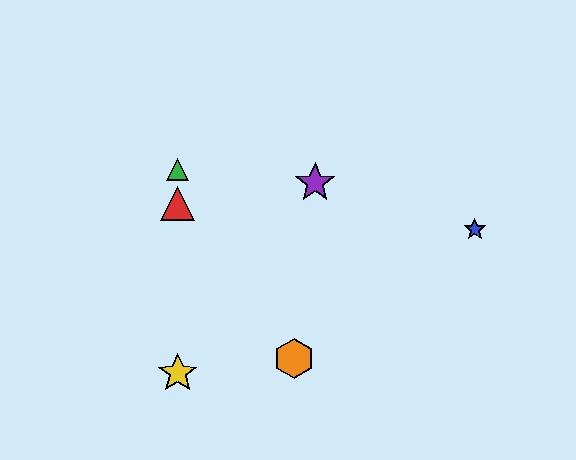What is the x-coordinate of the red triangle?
The red triangle is at x≈178.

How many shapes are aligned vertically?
3 shapes (the red triangle, the green triangle, the yellow star) are aligned vertically.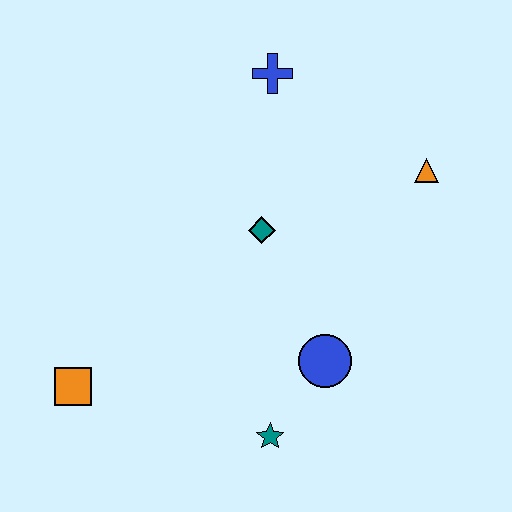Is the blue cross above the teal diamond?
Yes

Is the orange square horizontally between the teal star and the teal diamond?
No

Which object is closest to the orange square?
The teal star is closest to the orange square.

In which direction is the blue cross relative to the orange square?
The blue cross is above the orange square.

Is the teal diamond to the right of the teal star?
No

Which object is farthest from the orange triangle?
The orange square is farthest from the orange triangle.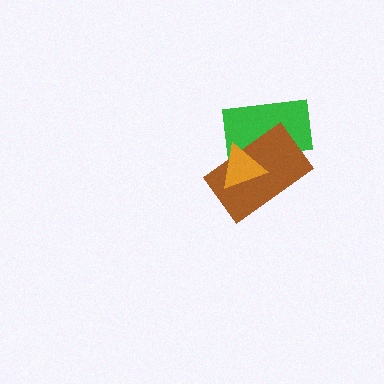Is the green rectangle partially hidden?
Yes, it is partially covered by another shape.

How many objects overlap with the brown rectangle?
2 objects overlap with the brown rectangle.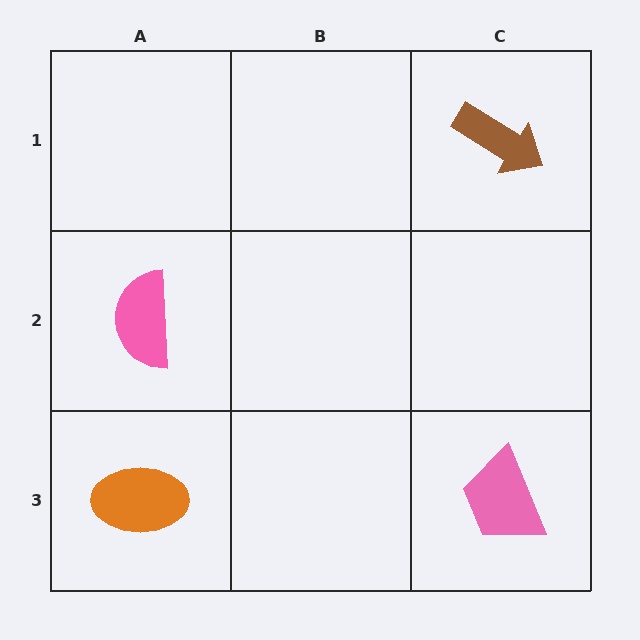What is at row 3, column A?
An orange ellipse.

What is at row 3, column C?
A pink trapezoid.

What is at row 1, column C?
A brown arrow.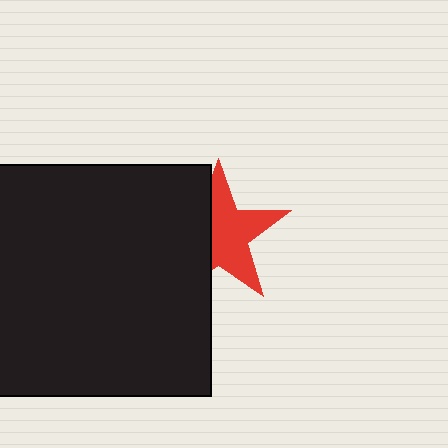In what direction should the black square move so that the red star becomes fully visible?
The black square should move left. That is the shortest direction to clear the overlap and leave the red star fully visible.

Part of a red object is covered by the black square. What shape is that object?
It is a star.